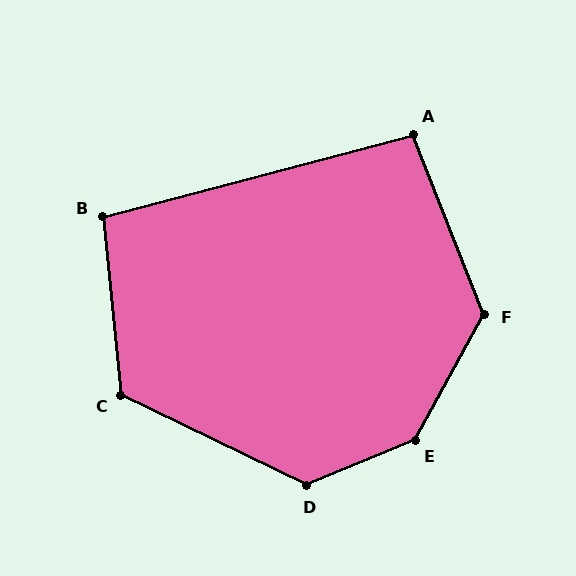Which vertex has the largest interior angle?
E, at approximately 142 degrees.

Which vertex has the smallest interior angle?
A, at approximately 97 degrees.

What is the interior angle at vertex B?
Approximately 99 degrees (obtuse).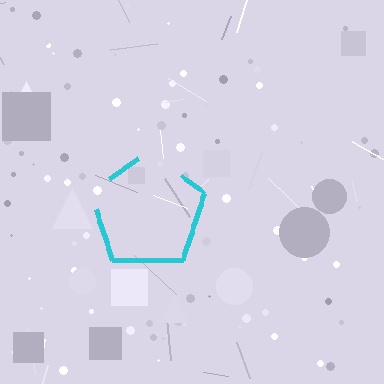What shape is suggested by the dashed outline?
The dashed outline suggests a pentagon.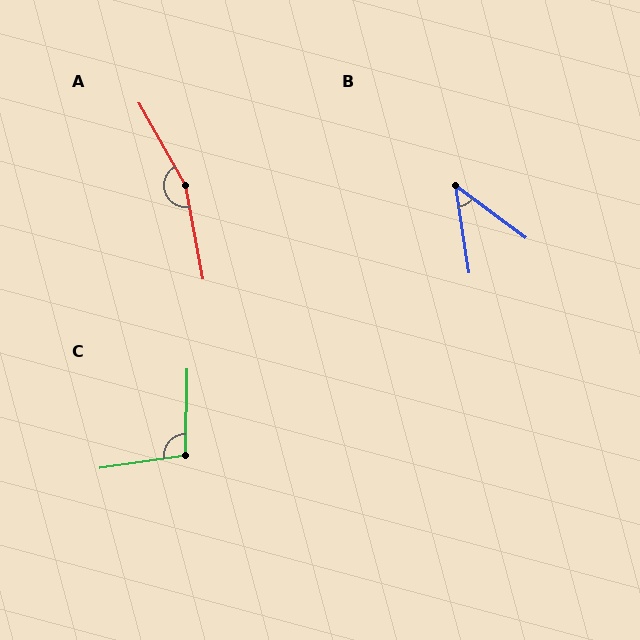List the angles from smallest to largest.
B (45°), C (99°), A (161°).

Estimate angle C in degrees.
Approximately 99 degrees.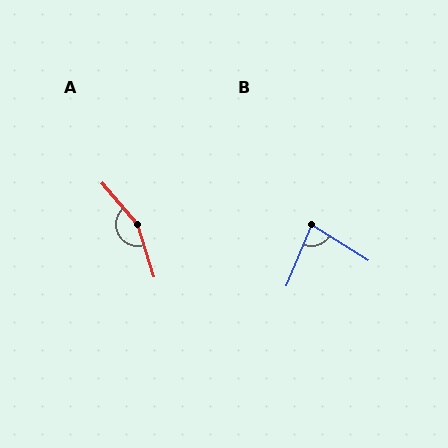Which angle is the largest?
A, at approximately 157 degrees.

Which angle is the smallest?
B, at approximately 80 degrees.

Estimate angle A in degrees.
Approximately 157 degrees.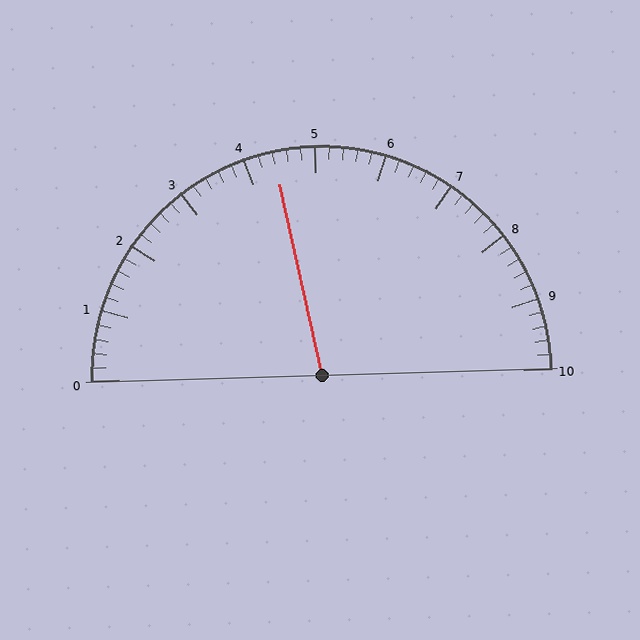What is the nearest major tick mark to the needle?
The nearest major tick mark is 4.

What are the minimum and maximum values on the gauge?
The gauge ranges from 0 to 10.